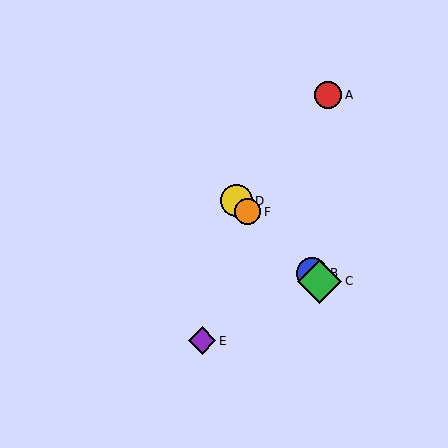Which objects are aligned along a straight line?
Objects B, C, D, F are aligned along a straight line.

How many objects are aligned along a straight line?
4 objects (B, C, D, F) are aligned along a straight line.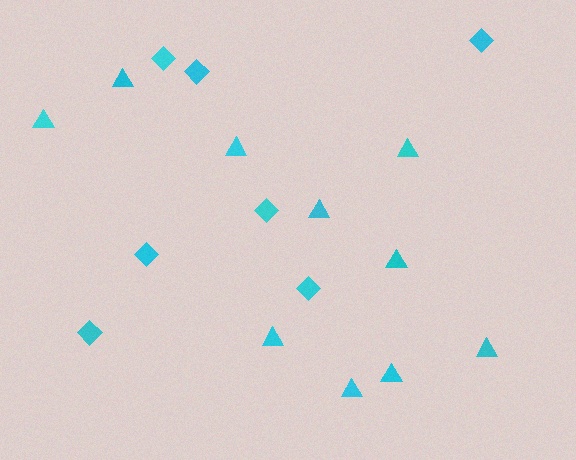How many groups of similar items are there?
There are 2 groups: one group of triangles (10) and one group of diamonds (7).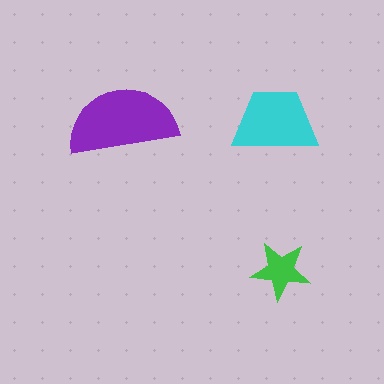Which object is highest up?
The purple semicircle is topmost.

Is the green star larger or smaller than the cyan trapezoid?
Smaller.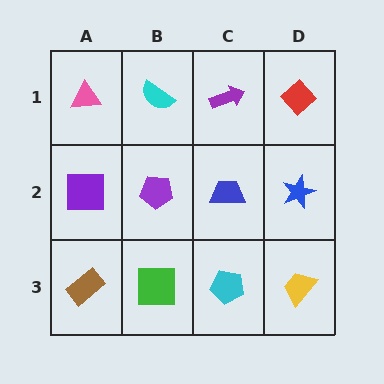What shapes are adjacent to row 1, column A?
A purple square (row 2, column A), a cyan semicircle (row 1, column B).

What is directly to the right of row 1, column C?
A red diamond.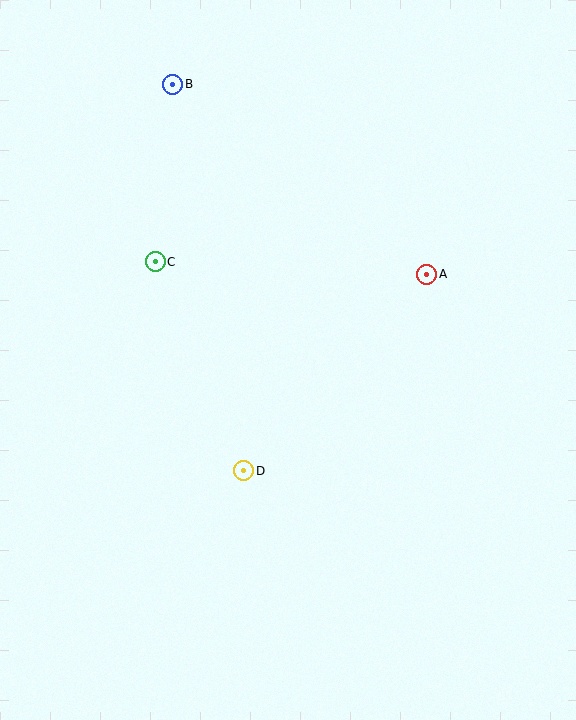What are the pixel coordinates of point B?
Point B is at (173, 84).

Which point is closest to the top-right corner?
Point A is closest to the top-right corner.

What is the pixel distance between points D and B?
The distance between D and B is 393 pixels.